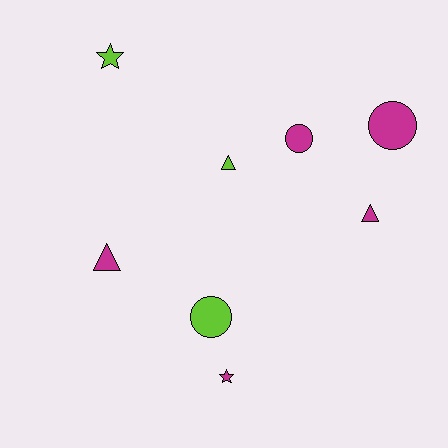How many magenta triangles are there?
There are 2 magenta triangles.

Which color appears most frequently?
Magenta, with 5 objects.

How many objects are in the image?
There are 8 objects.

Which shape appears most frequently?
Circle, with 3 objects.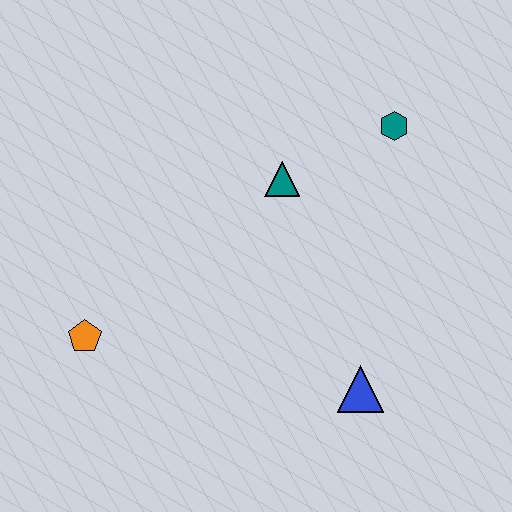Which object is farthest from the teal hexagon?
The orange pentagon is farthest from the teal hexagon.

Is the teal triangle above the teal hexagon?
No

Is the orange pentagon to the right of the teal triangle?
No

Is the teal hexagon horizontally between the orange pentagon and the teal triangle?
No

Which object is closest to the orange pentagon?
The teal triangle is closest to the orange pentagon.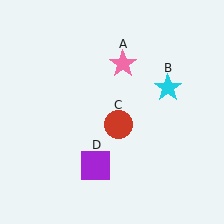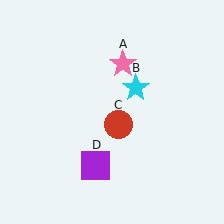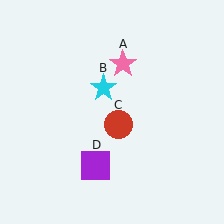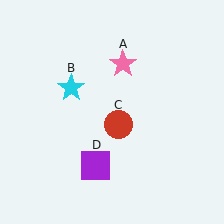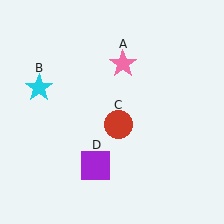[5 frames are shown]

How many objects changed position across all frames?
1 object changed position: cyan star (object B).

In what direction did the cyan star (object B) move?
The cyan star (object B) moved left.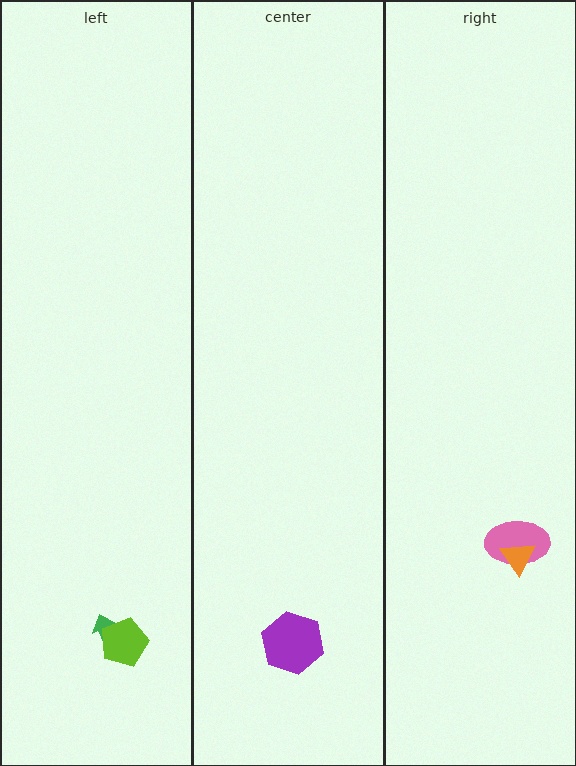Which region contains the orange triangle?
The right region.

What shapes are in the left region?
The green arrow, the lime pentagon.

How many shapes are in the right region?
2.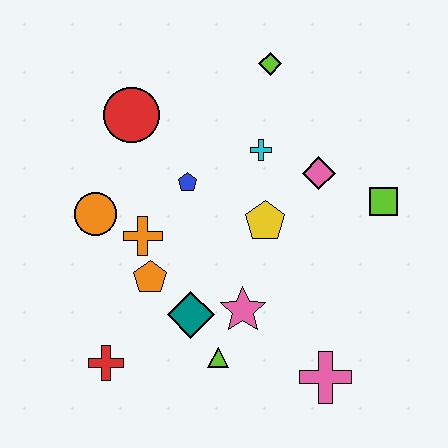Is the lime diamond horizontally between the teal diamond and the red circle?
No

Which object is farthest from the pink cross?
The red circle is farthest from the pink cross.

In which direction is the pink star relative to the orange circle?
The pink star is to the right of the orange circle.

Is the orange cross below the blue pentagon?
Yes